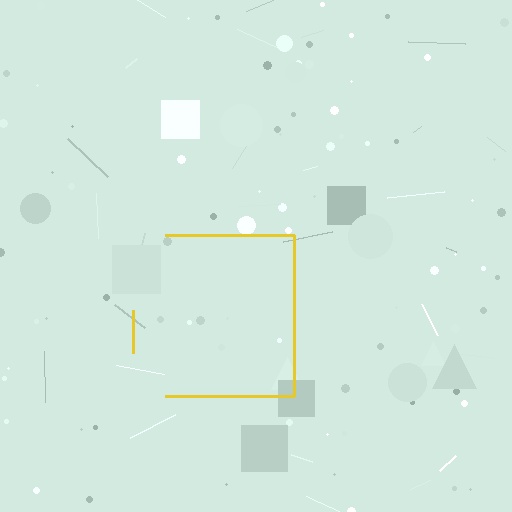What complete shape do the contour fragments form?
The contour fragments form a square.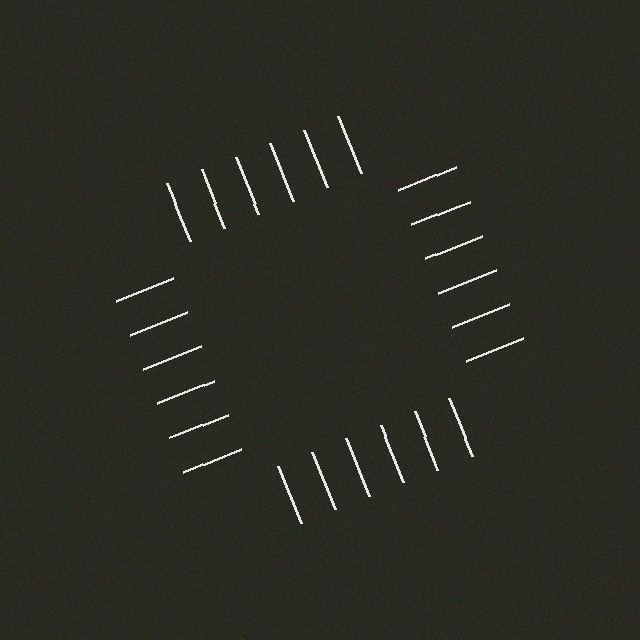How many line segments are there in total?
24 — 6 along each of the 4 edges.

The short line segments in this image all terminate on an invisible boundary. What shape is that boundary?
An illusory square — the line segments terminate on its edges but no continuous stroke is drawn.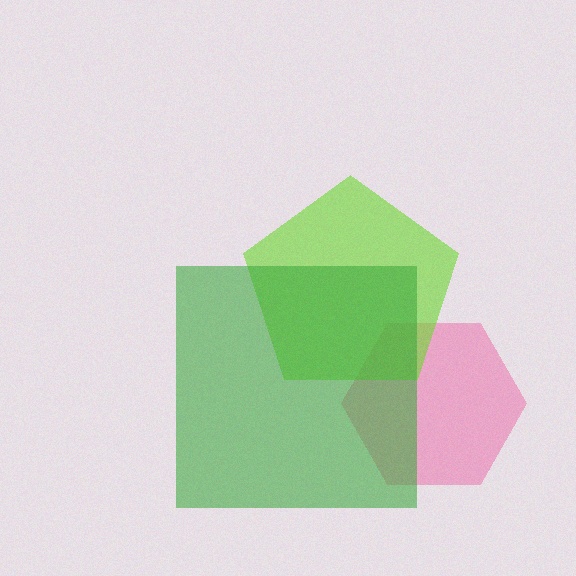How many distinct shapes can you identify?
There are 3 distinct shapes: a pink hexagon, a lime pentagon, a green square.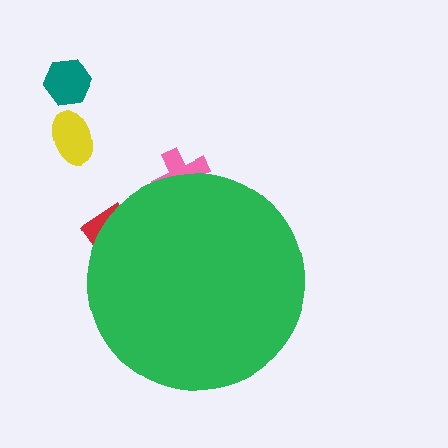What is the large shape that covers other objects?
A green circle.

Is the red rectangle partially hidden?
Yes, the red rectangle is partially hidden behind the green circle.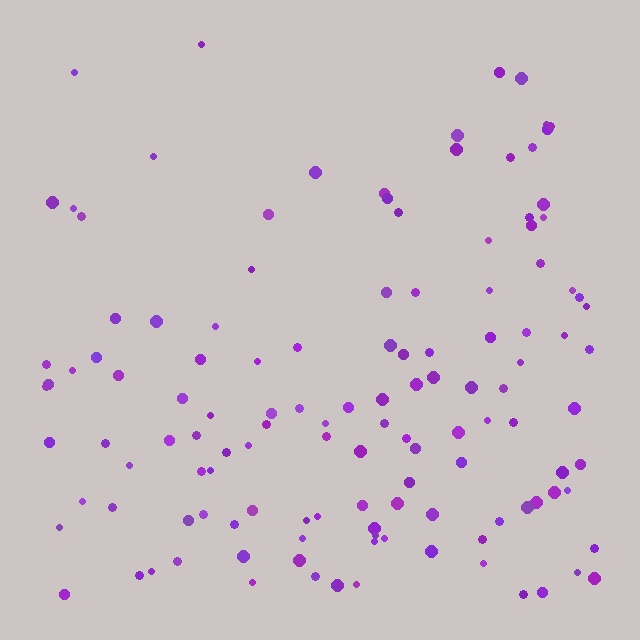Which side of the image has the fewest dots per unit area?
The top.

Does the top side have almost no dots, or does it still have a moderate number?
Still a moderate number, just noticeably fewer than the bottom.